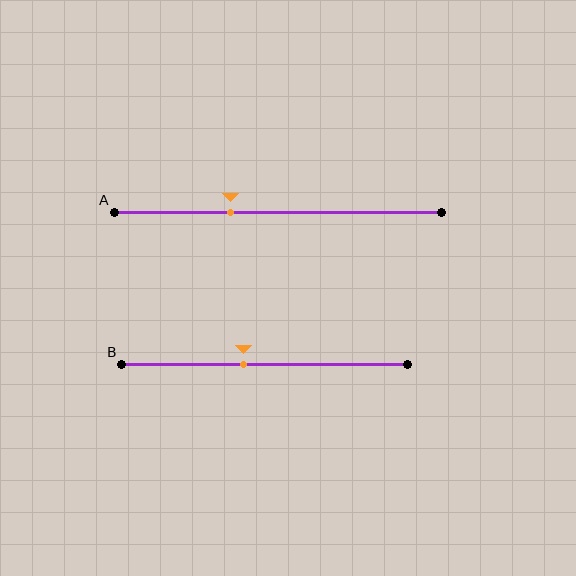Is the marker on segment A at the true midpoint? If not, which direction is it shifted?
No, the marker on segment A is shifted to the left by about 15% of the segment length.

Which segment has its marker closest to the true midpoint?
Segment B has its marker closest to the true midpoint.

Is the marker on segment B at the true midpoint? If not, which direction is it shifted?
No, the marker on segment B is shifted to the left by about 7% of the segment length.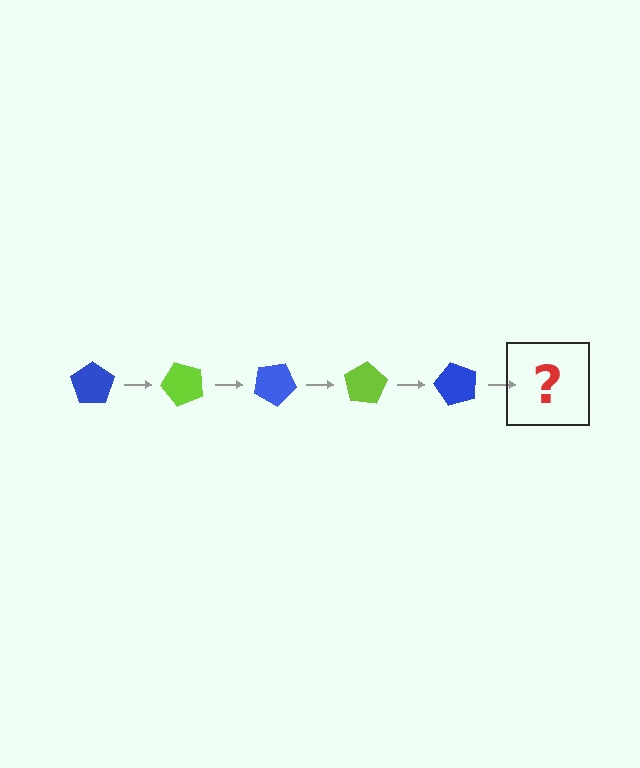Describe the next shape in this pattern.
It should be a lime pentagon, rotated 250 degrees from the start.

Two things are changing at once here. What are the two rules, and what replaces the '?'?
The two rules are that it rotates 50 degrees each step and the color cycles through blue and lime. The '?' should be a lime pentagon, rotated 250 degrees from the start.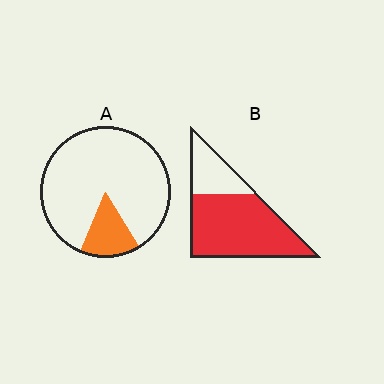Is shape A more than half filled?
No.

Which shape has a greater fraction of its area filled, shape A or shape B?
Shape B.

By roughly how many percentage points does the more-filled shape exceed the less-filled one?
By roughly 55 percentage points (B over A).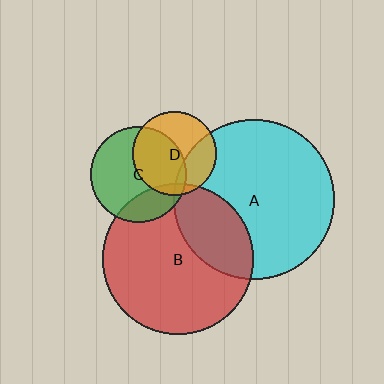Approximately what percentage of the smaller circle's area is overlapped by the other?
Approximately 30%.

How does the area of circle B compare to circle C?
Approximately 2.5 times.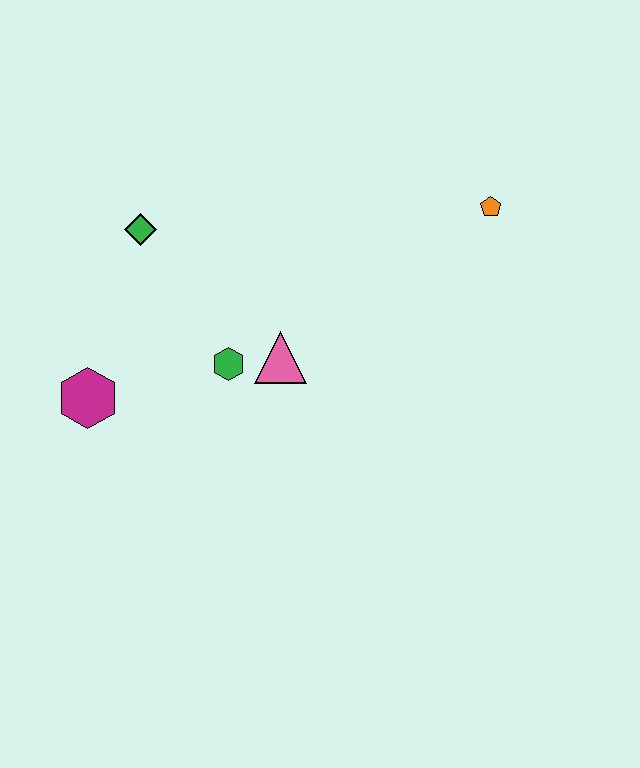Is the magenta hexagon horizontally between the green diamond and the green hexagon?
No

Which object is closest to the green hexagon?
The pink triangle is closest to the green hexagon.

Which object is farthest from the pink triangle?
The orange pentagon is farthest from the pink triangle.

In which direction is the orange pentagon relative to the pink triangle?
The orange pentagon is to the right of the pink triangle.